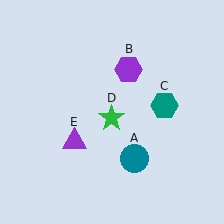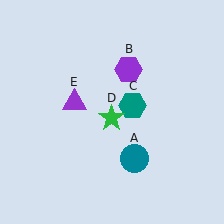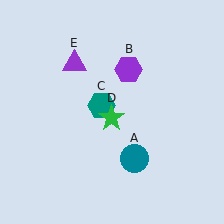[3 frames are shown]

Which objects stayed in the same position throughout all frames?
Teal circle (object A) and purple hexagon (object B) and green star (object D) remained stationary.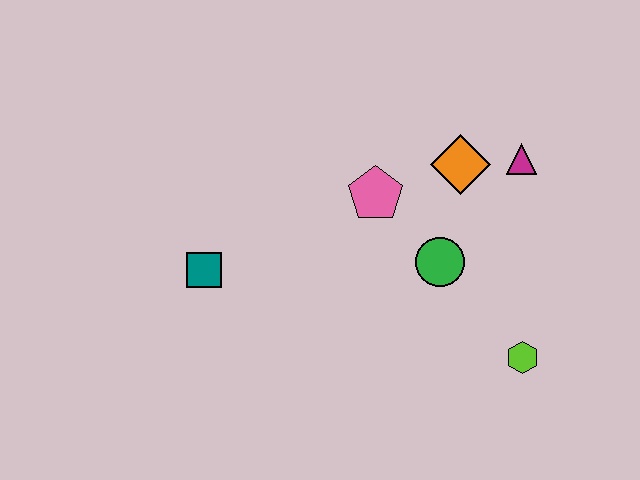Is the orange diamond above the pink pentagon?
Yes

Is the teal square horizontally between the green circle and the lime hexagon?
No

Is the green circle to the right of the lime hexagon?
No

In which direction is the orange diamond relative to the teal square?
The orange diamond is to the right of the teal square.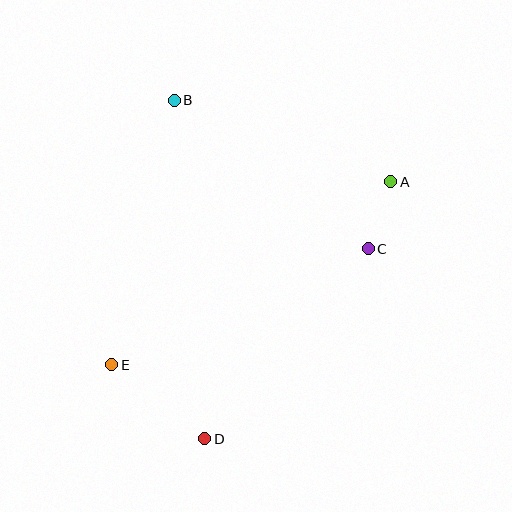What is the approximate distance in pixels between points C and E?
The distance between C and E is approximately 281 pixels.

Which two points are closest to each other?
Points A and C are closest to each other.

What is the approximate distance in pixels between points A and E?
The distance between A and E is approximately 333 pixels.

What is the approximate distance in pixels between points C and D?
The distance between C and D is approximately 251 pixels.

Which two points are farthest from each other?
Points B and D are farthest from each other.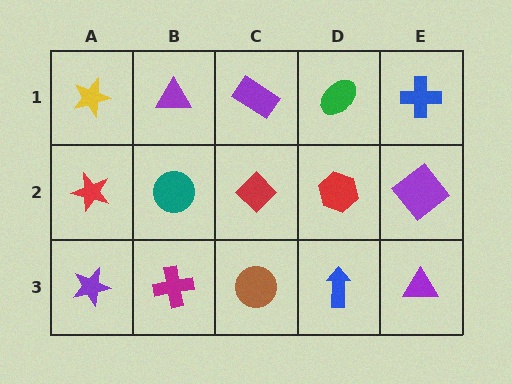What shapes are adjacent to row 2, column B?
A purple triangle (row 1, column B), a magenta cross (row 3, column B), a red star (row 2, column A), a red diamond (row 2, column C).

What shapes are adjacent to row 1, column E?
A purple diamond (row 2, column E), a green ellipse (row 1, column D).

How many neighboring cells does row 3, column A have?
2.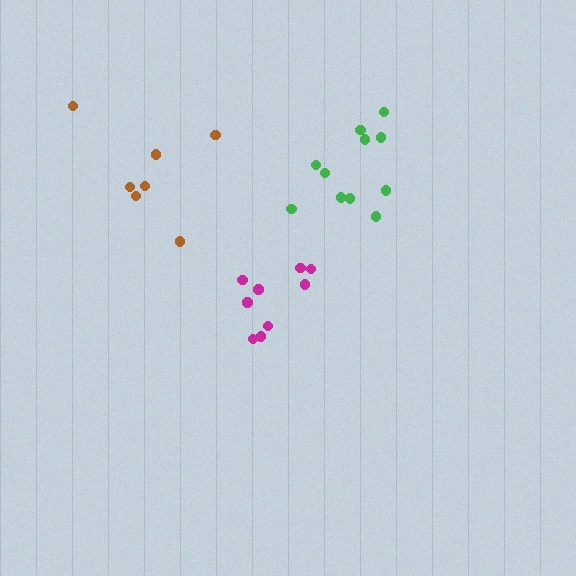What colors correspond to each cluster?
The clusters are colored: magenta, green, brown.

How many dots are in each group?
Group 1: 9 dots, Group 2: 11 dots, Group 3: 7 dots (27 total).